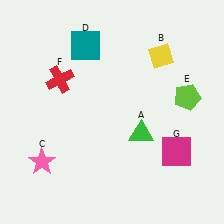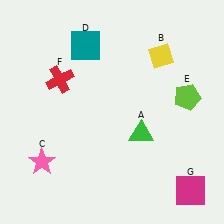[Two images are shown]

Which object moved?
The magenta square (G) moved down.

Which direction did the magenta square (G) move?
The magenta square (G) moved down.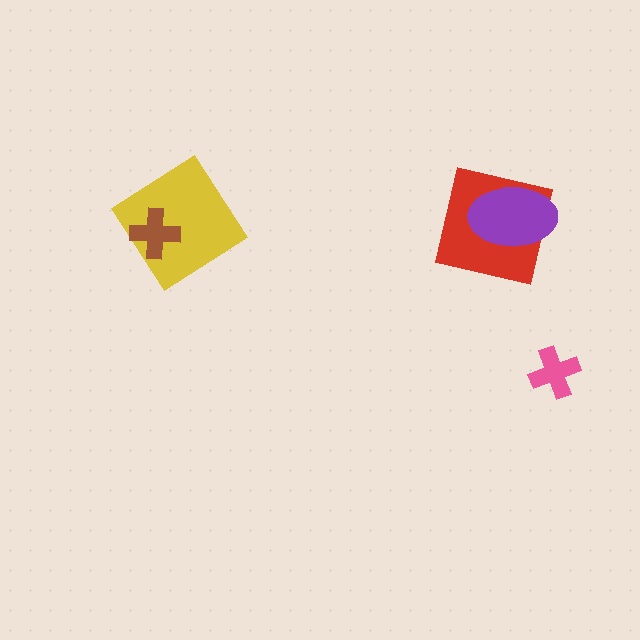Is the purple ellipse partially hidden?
No, no other shape covers it.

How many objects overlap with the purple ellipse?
1 object overlaps with the purple ellipse.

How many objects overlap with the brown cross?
1 object overlaps with the brown cross.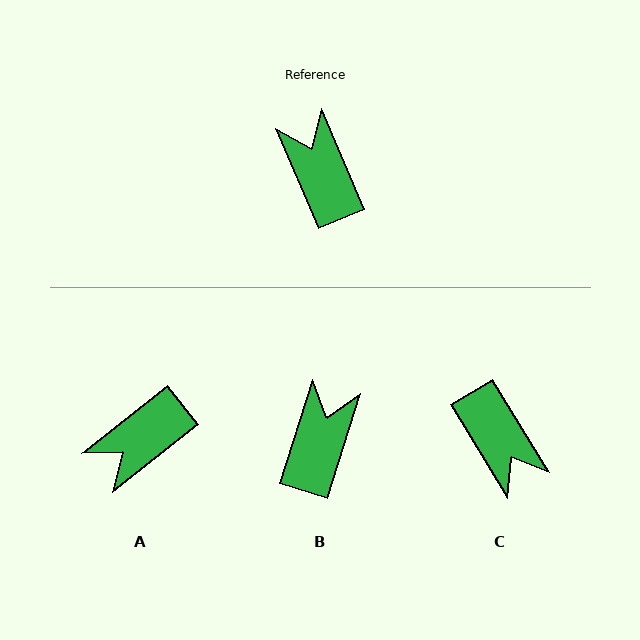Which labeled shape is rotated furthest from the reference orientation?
C, about 172 degrees away.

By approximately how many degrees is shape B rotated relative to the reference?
Approximately 41 degrees clockwise.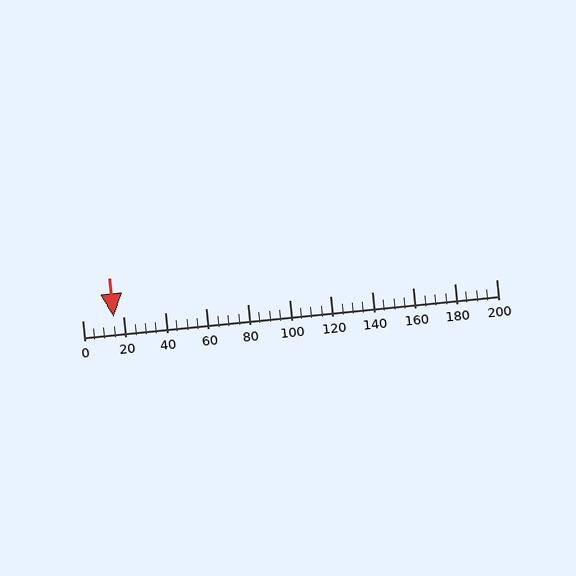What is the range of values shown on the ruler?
The ruler shows values from 0 to 200.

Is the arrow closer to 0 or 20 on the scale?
The arrow is closer to 20.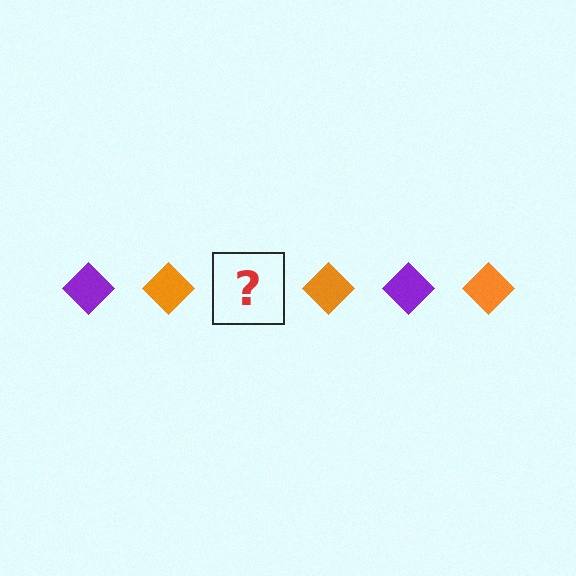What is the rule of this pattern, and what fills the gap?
The rule is that the pattern cycles through purple, orange diamonds. The gap should be filled with a purple diamond.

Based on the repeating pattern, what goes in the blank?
The blank should be a purple diamond.